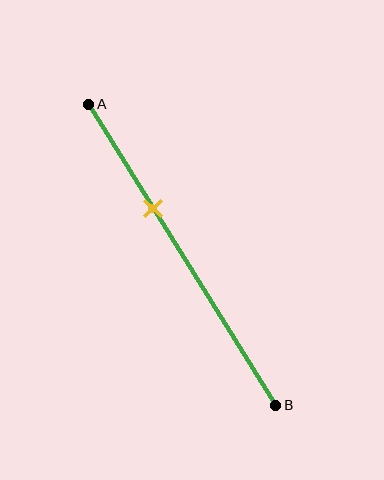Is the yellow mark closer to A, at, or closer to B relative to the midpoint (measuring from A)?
The yellow mark is closer to point A than the midpoint of segment AB.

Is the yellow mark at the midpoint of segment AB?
No, the mark is at about 35% from A, not at the 50% midpoint.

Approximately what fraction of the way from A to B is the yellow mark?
The yellow mark is approximately 35% of the way from A to B.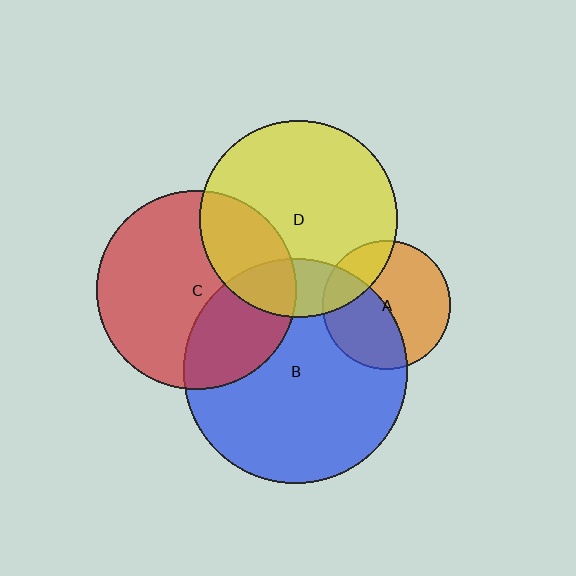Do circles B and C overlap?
Yes.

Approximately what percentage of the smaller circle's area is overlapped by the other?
Approximately 30%.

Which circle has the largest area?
Circle B (blue).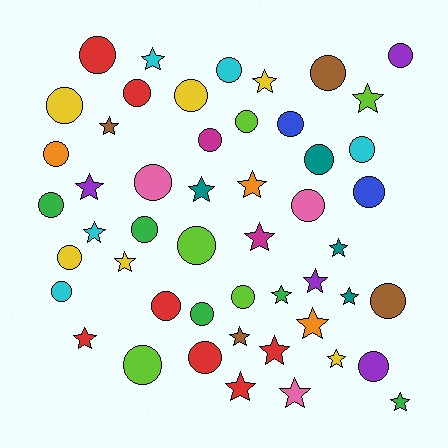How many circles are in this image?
There are 28 circles.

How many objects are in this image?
There are 50 objects.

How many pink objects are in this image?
There are 3 pink objects.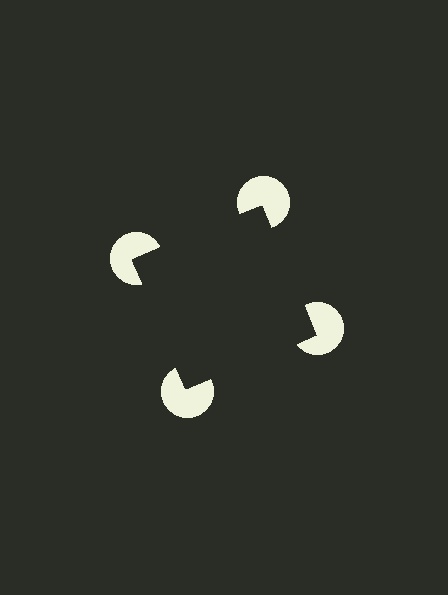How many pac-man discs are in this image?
There are 4 — one at each vertex of the illusory square.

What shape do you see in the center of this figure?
An illusory square — its edges are inferred from the aligned wedge cuts in the pac-man discs, not physically drawn.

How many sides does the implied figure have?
4 sides.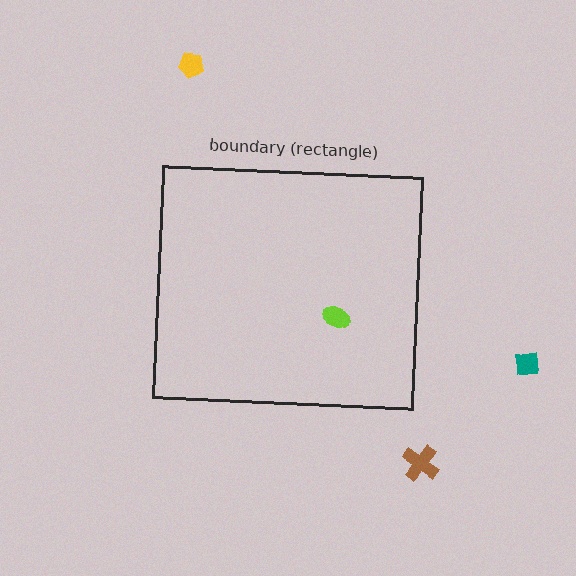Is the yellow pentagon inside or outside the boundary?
Outside.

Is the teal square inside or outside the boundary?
Outside.